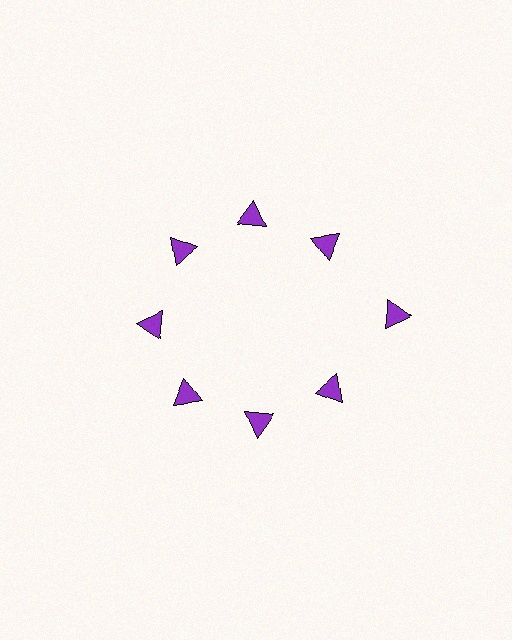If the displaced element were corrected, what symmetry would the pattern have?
It would have 8-fold rotational symmetry — the pattern would map onto itself every 45 degrees.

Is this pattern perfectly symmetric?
No. The 8 purple triangles are arranged in a ring, but one element near the 3 o'clock position is pushed outward from the center, breaking the 8-fold rotational symmetry.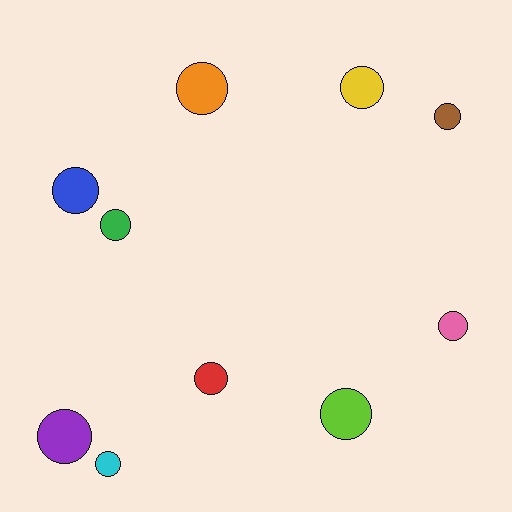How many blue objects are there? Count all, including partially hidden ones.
There is 1 blue object.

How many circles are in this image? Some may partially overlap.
There are 10 circles.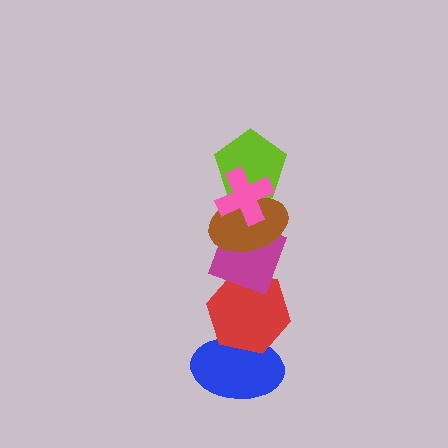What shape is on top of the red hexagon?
The magenta diamond is on top of the red hexagon.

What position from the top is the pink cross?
The pink cross is 1st from the top.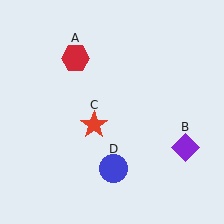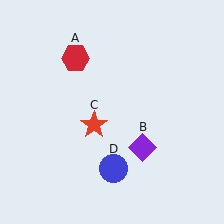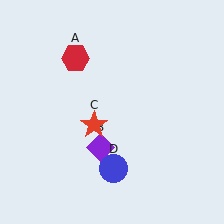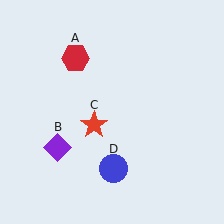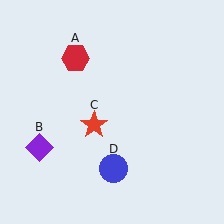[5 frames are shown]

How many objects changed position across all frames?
1 object changed position: purple diamond (object B).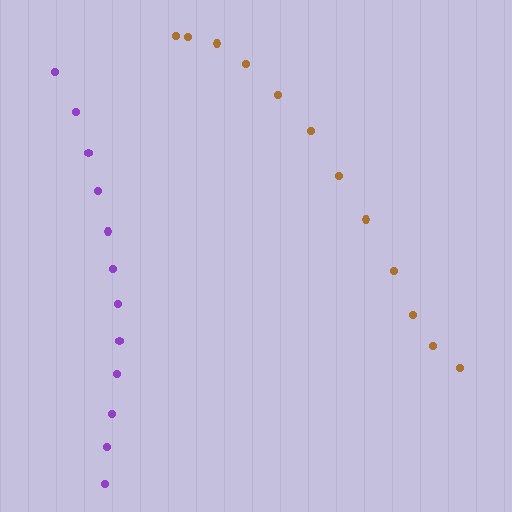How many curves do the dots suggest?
There are 2 distinct paths.